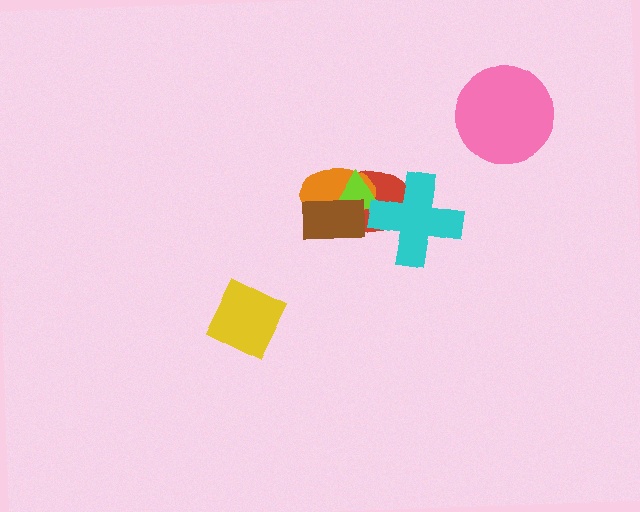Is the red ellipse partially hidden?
Yes, it is partially covered by another shape.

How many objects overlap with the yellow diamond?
0 objects overlap with the yellow diamond.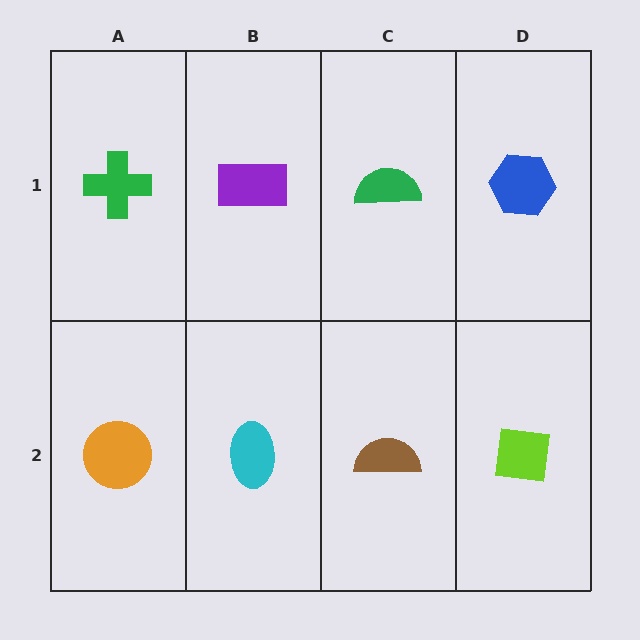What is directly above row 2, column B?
A purple rectangle.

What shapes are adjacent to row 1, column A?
An orange circle (row 2, column A), a purple rectangle (row 1, column B).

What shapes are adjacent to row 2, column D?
A blue hexagon (row 1, column D), a brown semicircle (row 2, column C).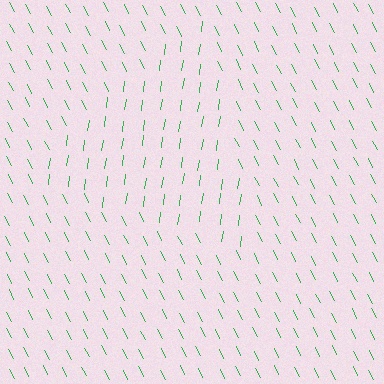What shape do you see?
I see a triangle.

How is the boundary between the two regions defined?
The boundary is defined purely by a change in line orientation (approximately 35 degrees difference). All lines are the same color and thickness.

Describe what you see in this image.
The image is filled with small green line segments. A triangle region in the image has lines oriented differently from the surrounding lines, creating a visible texture boundary.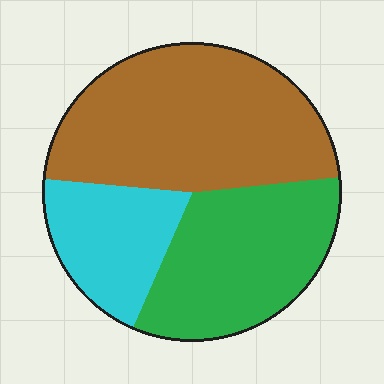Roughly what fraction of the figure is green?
Green takes up about one third (1/3) of the figure.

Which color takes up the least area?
Cyan, at roughly 20%.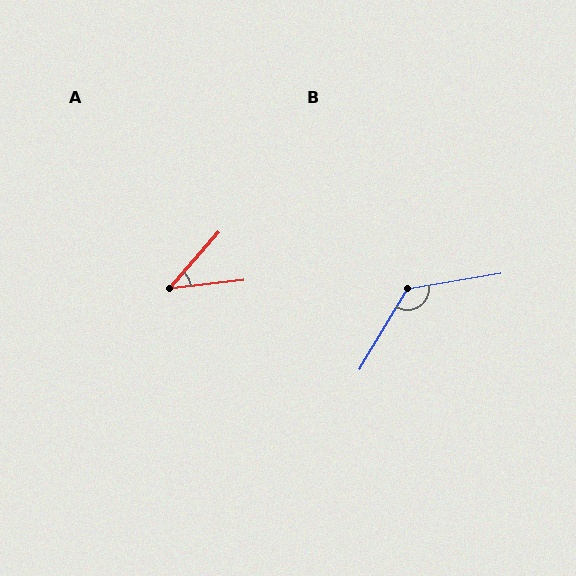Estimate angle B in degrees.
Approximately 130 degrees.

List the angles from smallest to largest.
A (43°), B (130°).